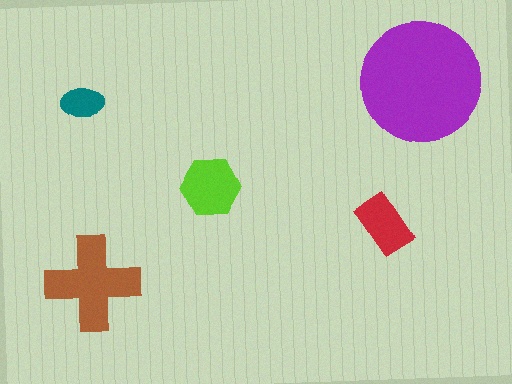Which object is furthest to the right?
The purple circle is rightmost.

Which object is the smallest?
The teal ellipse.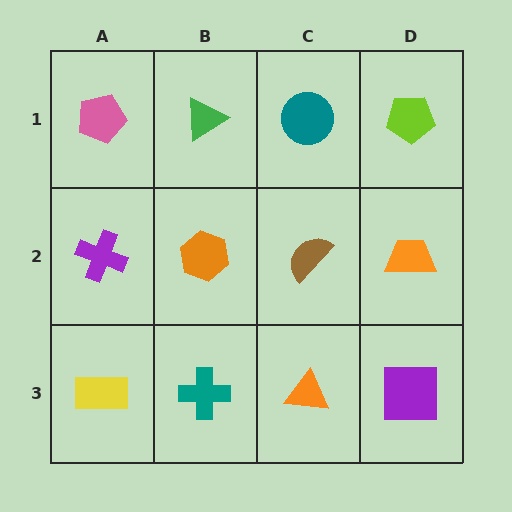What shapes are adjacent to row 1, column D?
An orange trapezoid (row 2, column D), a teal circle (row 1, column C).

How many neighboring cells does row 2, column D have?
3.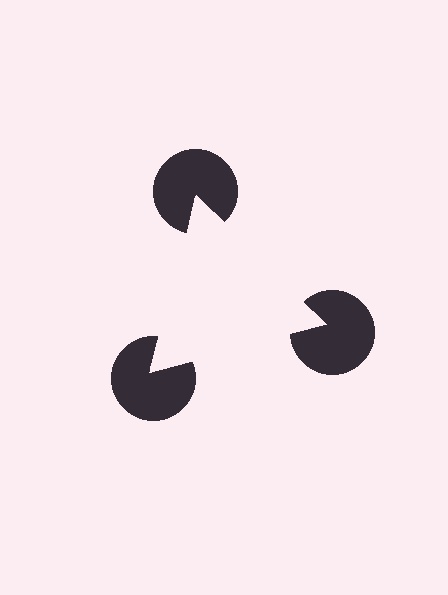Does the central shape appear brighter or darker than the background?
It typically appears slightly brighter than the background, even though no actual brightness change is drawn.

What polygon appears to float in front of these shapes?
An illusory triangle — its edges are inferred from the aligned wedge cuts in the pac-man discs, not physically drawn.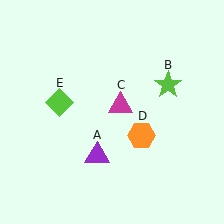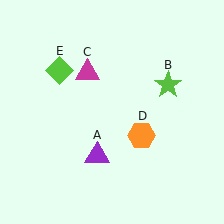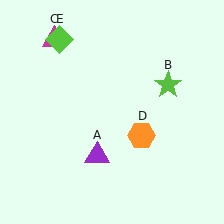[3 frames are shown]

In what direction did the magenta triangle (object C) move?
The magenta triangle (object C) moved up and to the left.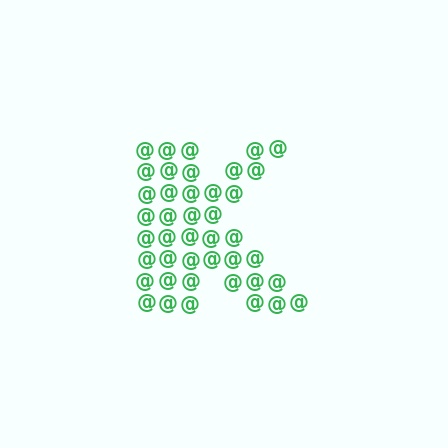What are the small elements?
The small elements are at signs.